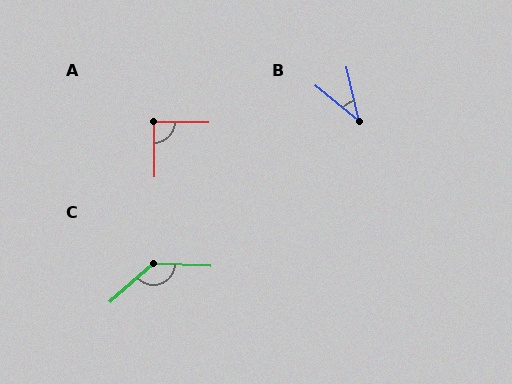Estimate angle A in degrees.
Approximately 89 degrees.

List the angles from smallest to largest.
B (38°), A (89°), C (135°).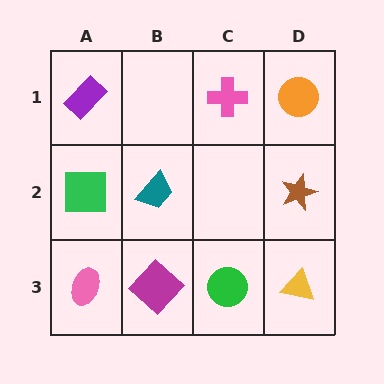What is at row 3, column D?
A yellow triangle.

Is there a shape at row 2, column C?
No, that cell is empty.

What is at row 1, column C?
A pink cross.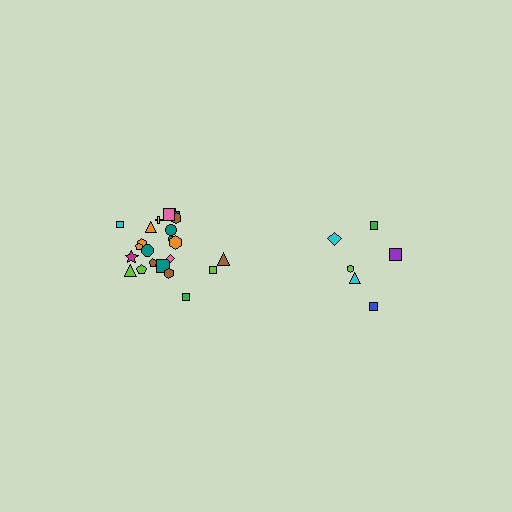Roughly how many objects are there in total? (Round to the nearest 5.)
Roughly 30 objects in total.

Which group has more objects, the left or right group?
The left group.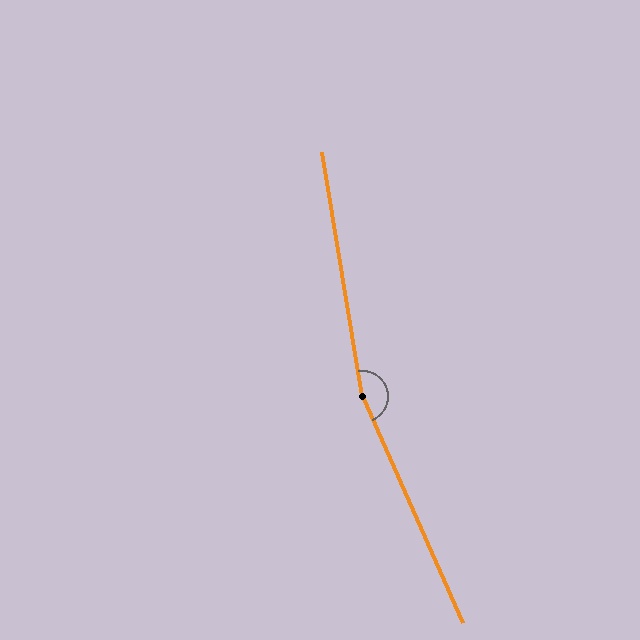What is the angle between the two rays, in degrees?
Approximately 165 degrees.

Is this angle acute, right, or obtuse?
It is obtuse.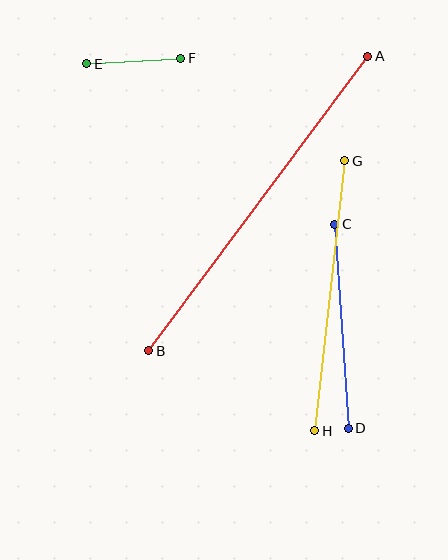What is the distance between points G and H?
The distance is approximately 272 pixels.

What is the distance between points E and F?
The distance is approximately 94 pixels.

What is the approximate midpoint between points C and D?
The midpoint is at approximately (341, 326) pixels.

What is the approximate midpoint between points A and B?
The midpoint is at approximately (258, 203) pixels.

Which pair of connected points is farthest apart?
Points A and B are farthest apart.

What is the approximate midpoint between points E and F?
The midpoint is at approximately (134, 61) pixels.